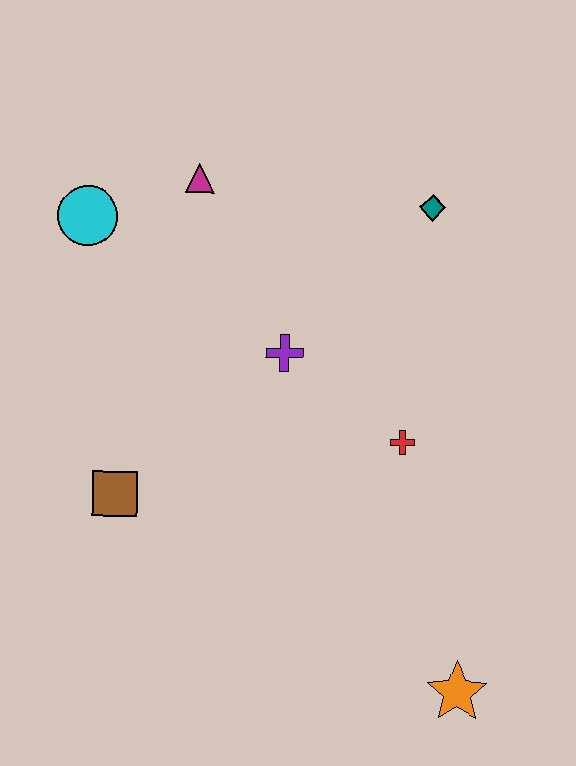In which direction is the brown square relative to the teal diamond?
The brown square is to the left of the teal diamond.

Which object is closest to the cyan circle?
The magenta triangle is closest to the cyan circle.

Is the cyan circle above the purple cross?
Yes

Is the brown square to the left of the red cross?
Yes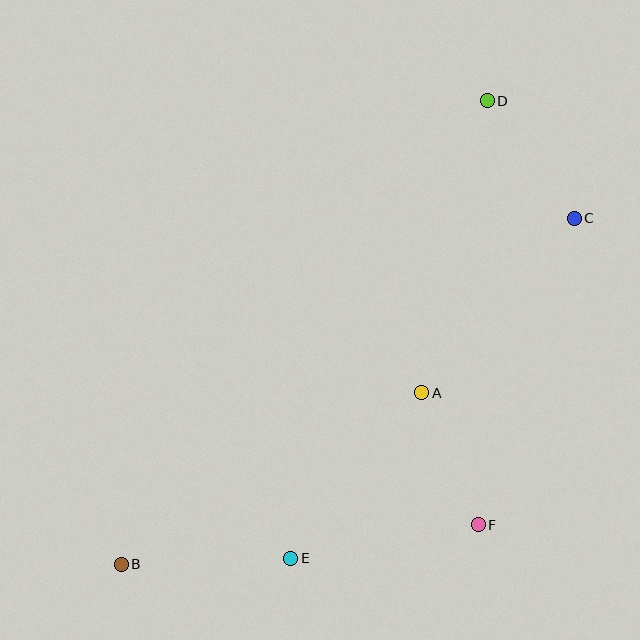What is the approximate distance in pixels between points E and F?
The distance between E and F is approximately 190 pixels.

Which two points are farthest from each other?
Points B and D are farthest from each other.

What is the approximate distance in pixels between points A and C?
The distance between A and C is approximately 232 pixels.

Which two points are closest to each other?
Points A and F are closest to each other.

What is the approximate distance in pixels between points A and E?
The distance between A and E is approximately 211 pixels.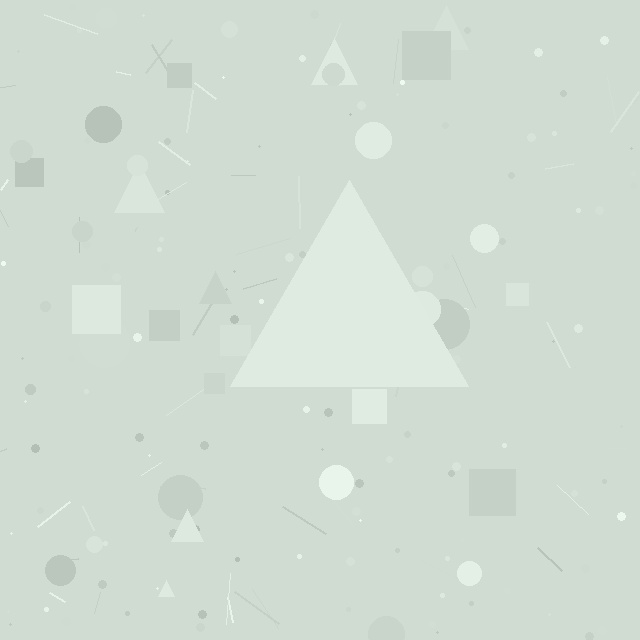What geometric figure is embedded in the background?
A triangle is embedded in the background.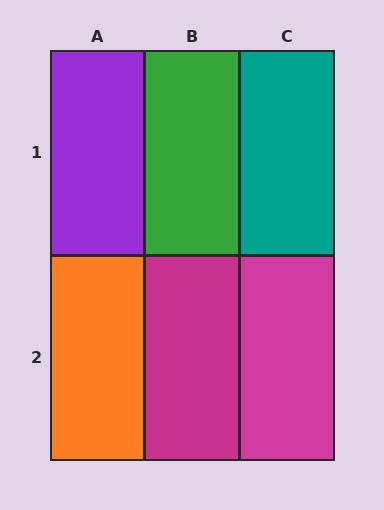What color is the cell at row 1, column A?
Purple.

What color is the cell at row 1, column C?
Teal.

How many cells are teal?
1 cell is teal.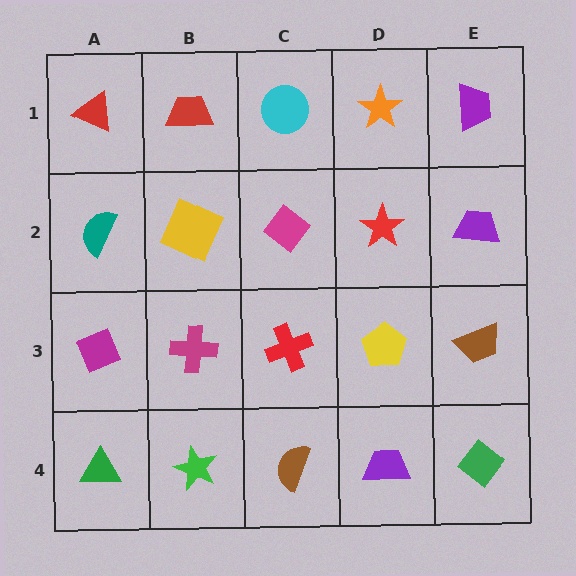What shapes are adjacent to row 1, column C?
A magenta diamond (row 2, column C), a red trapezoid (row 1, column B), an orange star (row 1, column D).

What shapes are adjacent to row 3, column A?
A teal semicircle (row 2, column A), a green triangle (row 4, column A), a magenta cross (row 3, column B).